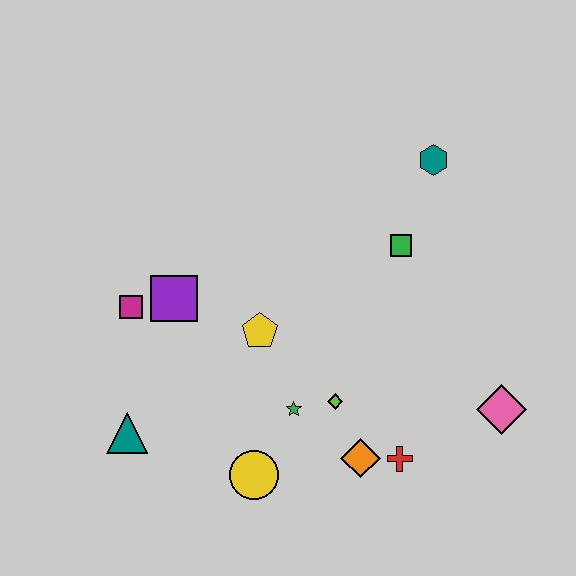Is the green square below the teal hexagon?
Yes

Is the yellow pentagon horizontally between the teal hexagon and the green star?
No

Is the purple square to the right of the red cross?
No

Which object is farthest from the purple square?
The pink diamond is farthest from the purple square.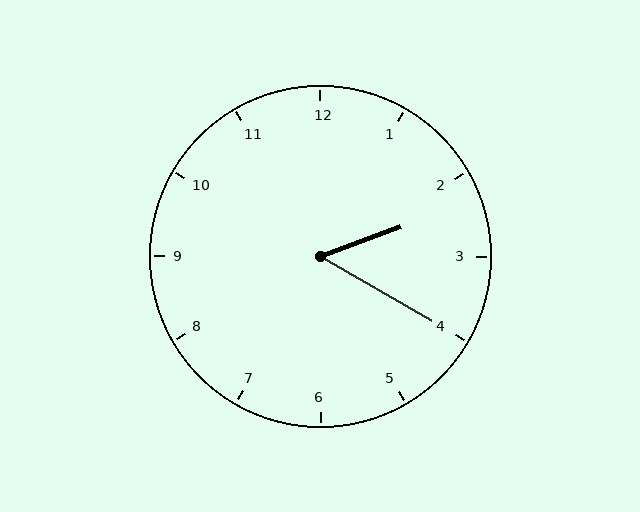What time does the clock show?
2:20.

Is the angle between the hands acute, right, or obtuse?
It is acute.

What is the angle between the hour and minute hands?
Approximately 50 degrees.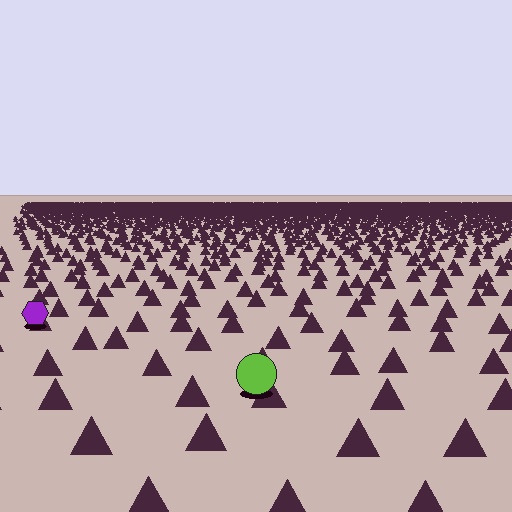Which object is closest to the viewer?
The lime circle is closest. The texture marks near it are larger and more spread out.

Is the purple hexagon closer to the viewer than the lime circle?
No. The lime circle is closer — you can tell from the texture gradient: the ground texture is coarser near it.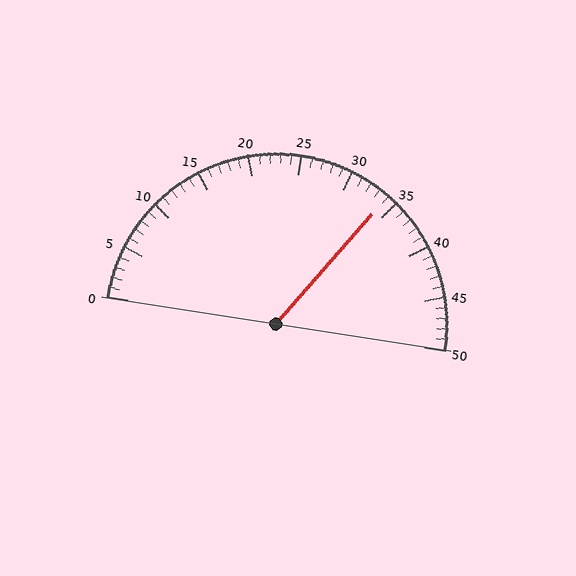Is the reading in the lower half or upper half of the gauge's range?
The reading is in the upper half of the range (0 to 50).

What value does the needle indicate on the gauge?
The needle indicates approximately 34.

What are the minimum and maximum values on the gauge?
The gauge ranges from 0 to 50.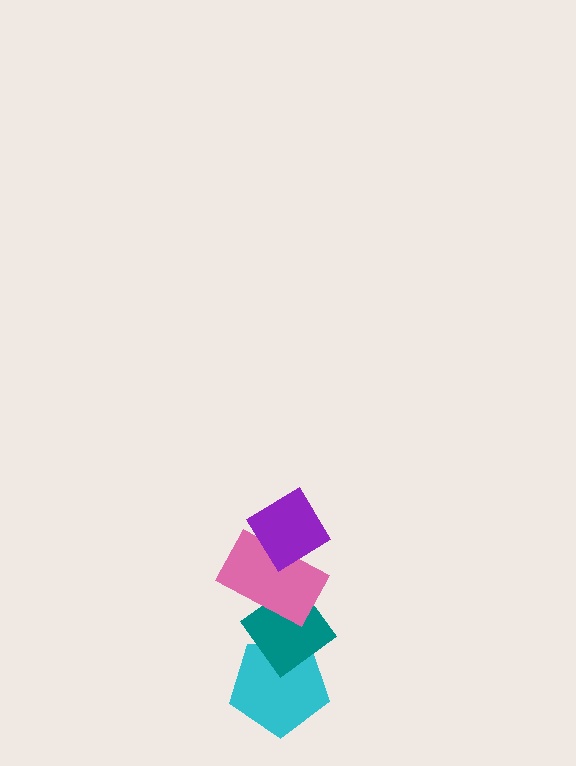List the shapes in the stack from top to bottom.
From top to bottom: the purple diamond, the pink rectangle, the teal diamond, the cyan pentagon.